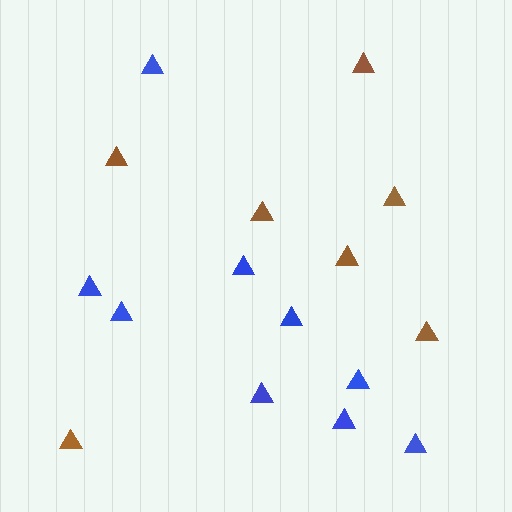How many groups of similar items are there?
There are 2 groups: one group of brown triangles (7) and one group of blue triangles (9).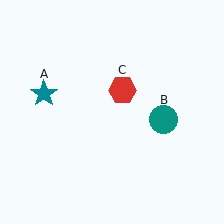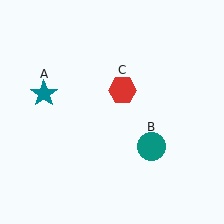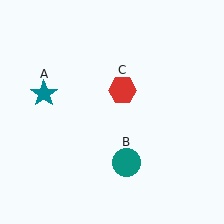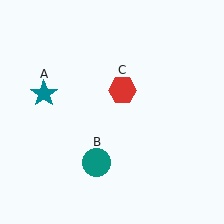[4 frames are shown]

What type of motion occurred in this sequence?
The teal circle (object B) rotated clockwise around the center of the scene.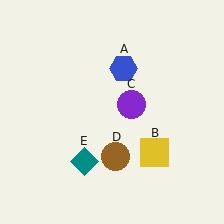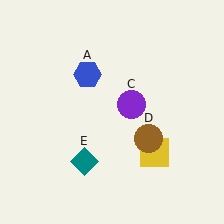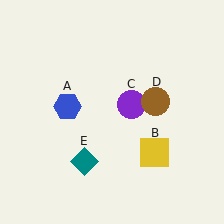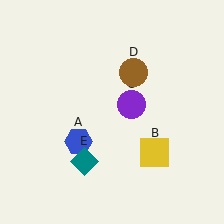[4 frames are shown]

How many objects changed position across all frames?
2 objects changed position: blue hexagon (object A), brown circle (object D).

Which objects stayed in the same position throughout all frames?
Yellow square (object B) and purple circle (object C) and teal diamond (object E) remained stationary.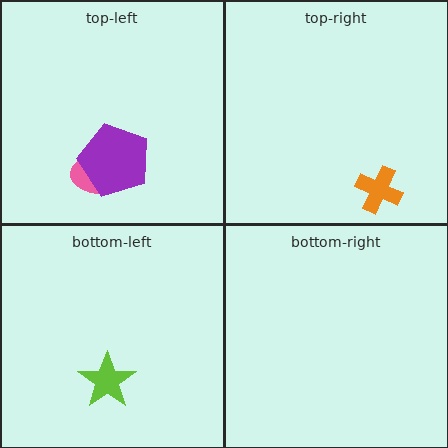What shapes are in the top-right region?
The orange cross.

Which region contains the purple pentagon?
The top-left region.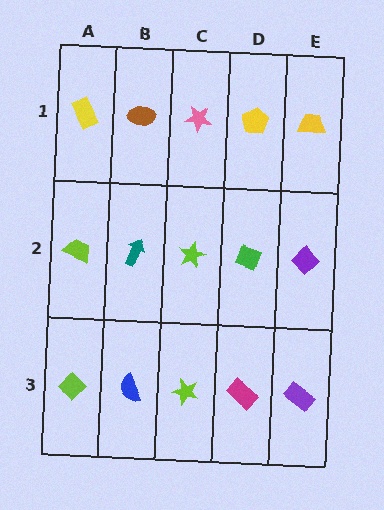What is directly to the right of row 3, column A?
A blue semicircle.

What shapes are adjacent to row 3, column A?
A lime trapezoid (row 2, column A), a blue semicircle (row 3, column B).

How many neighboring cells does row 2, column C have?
4.